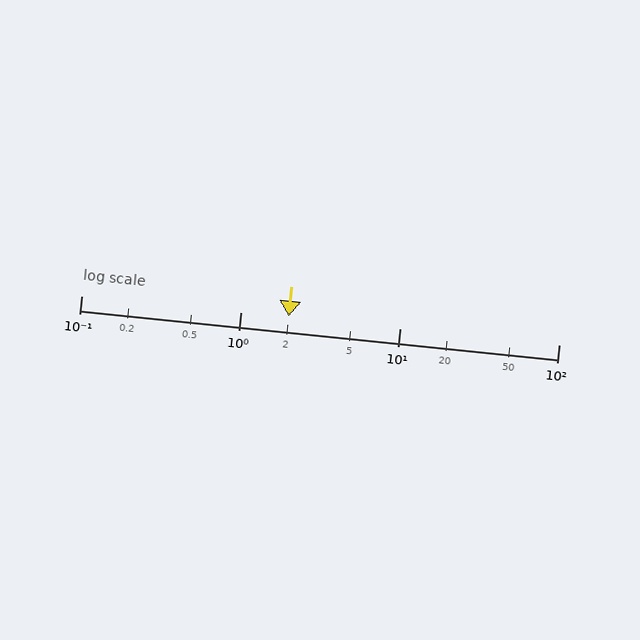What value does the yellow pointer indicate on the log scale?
The pointer indicates approximately 2.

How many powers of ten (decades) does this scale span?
The scale spans 3 decades, from 0.1 to 100.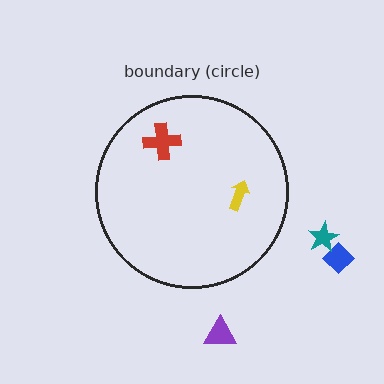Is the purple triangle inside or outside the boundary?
Outside.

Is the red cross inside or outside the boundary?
Inside.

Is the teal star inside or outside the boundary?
Outside.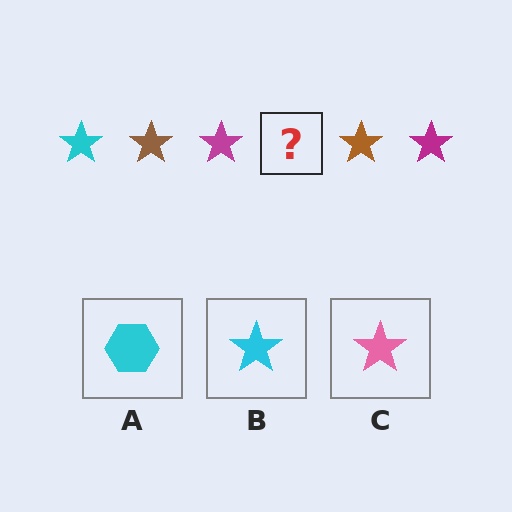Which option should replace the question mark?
Option B.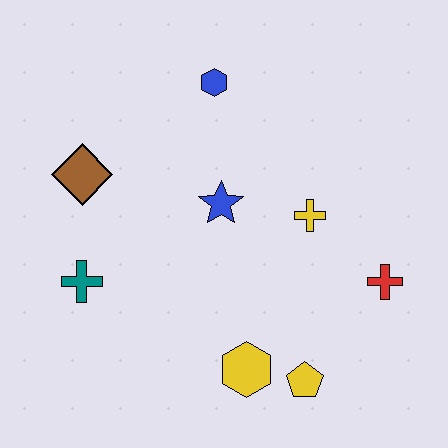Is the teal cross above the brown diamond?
No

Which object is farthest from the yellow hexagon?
The blue hexagon is farthest from the yellow hexagon.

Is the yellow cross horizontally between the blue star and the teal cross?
No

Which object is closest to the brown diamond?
The teal cross is closest to the brown diamond.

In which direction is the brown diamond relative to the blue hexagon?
The brown diamond is to the left of the blue hexagon.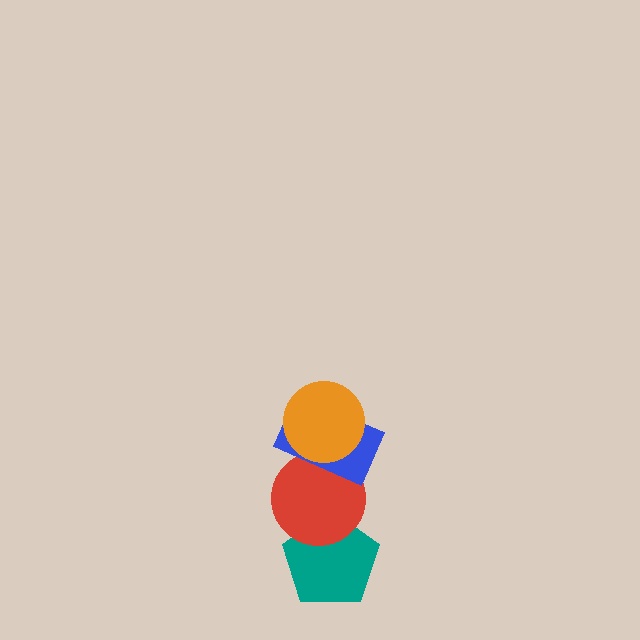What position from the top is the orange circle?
The orange circle is 1st from the top.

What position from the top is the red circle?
The red circle is 3rd from the top.